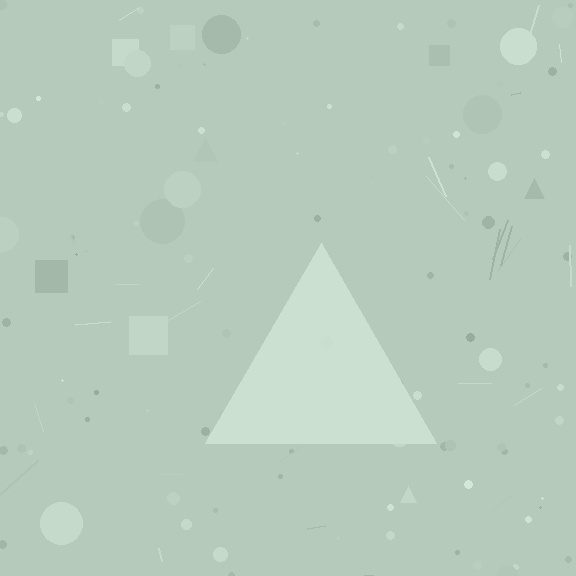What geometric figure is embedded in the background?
A triangle is embedded in the background.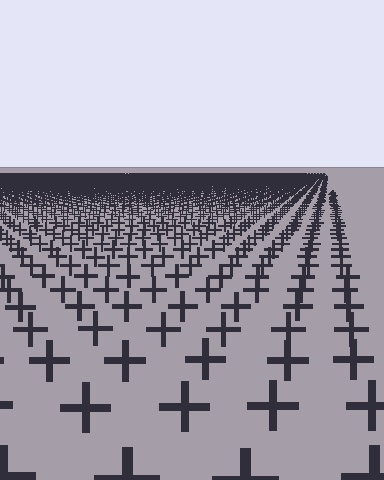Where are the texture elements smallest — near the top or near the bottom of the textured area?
Near the top.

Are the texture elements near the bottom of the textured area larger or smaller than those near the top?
Larger. Near the bottom, elements are closer to the viewer and appear at a bigger on-screen size.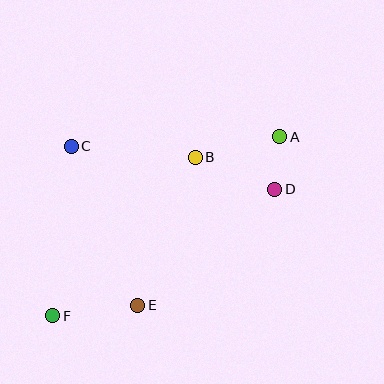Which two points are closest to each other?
Points A and D are closest to each other.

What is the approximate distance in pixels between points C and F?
The distance between C and F is approximately 170 pixels.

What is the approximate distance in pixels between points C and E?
The distance between C and E is approximately 172 pixels.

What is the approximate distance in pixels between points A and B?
The distance between A and B is approximately 87 pixels.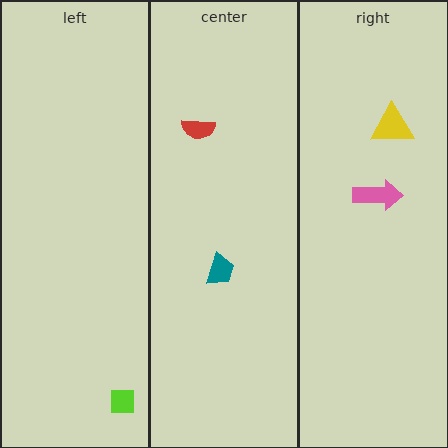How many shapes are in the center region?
2.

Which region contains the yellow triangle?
The right region.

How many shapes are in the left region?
1.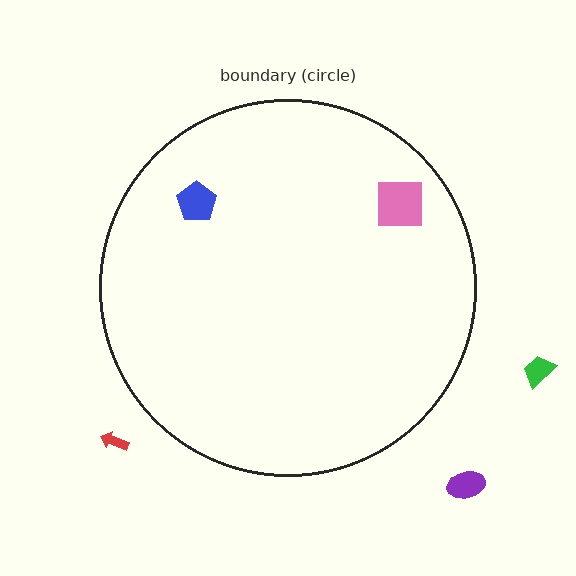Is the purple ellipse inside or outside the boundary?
Outside.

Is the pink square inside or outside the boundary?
Inside.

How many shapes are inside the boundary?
2 inside, 3 outside.